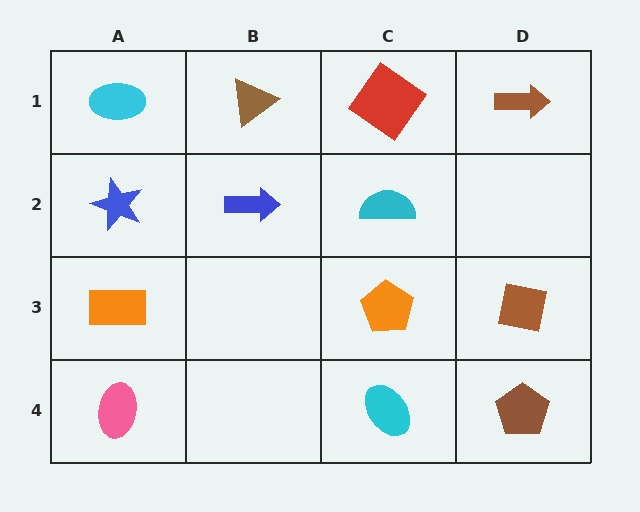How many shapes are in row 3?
3 shapes.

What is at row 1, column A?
A cyan ellipse.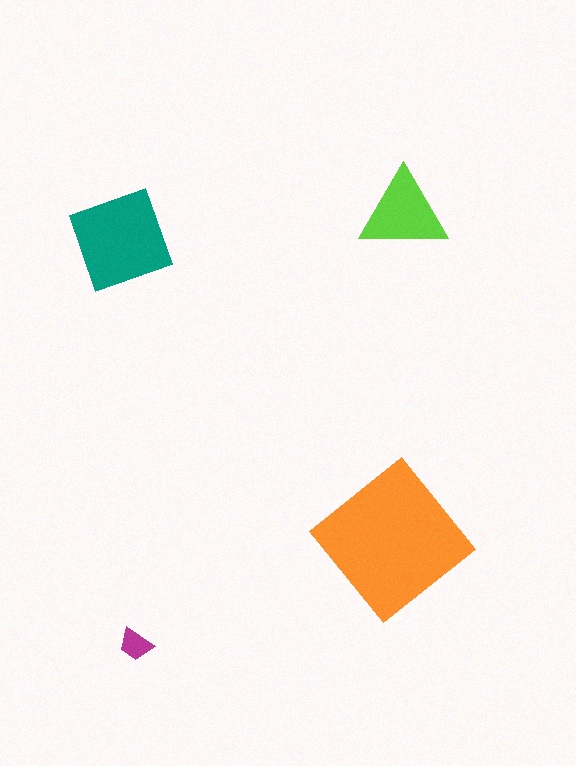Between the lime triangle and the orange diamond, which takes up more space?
The orange diamond.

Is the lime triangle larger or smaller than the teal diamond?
Smaller.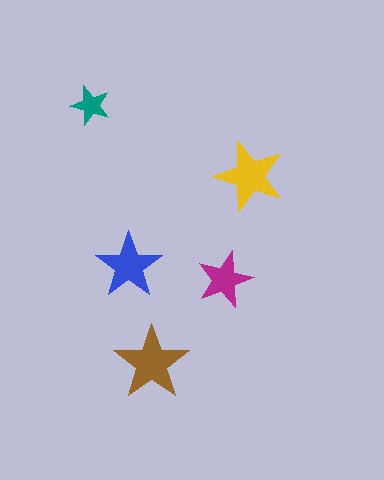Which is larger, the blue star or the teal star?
The blue one.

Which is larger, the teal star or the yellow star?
The yellow one.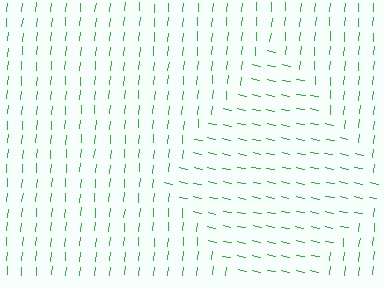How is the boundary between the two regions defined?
The boundary is defined purely by a change in line orientation (approximately 84 degrees difference). All lines are the same color and thickness.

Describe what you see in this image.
The image is filled with small green line segments. A diamond region in the image has lines oriented differently from the surrounding lines, creating a visible texture boundary.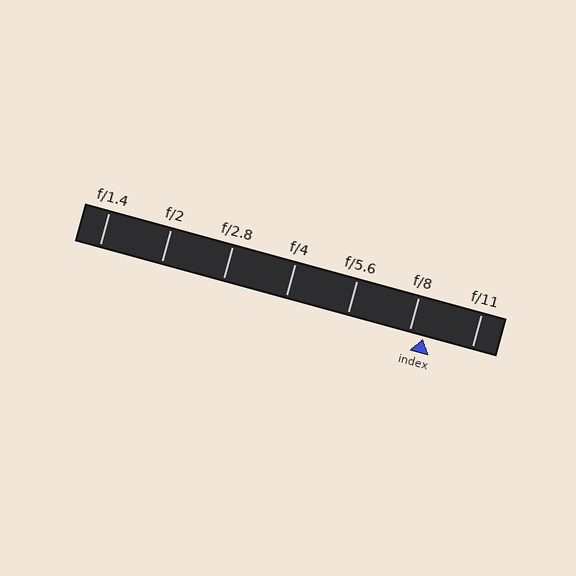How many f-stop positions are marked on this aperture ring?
There are 7 f-stop positions marked.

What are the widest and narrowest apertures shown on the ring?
The widest aperture shown is f/1.4 and the narrowest is f/11.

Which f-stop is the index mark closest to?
The index mark is closest to f/8.